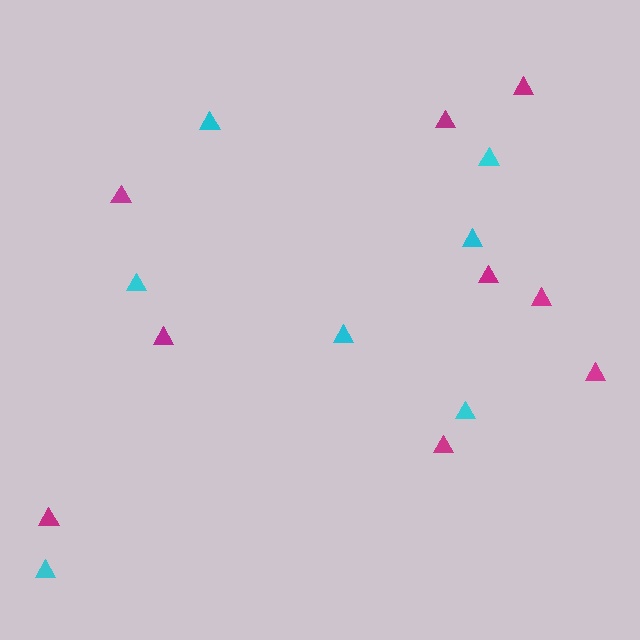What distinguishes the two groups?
There are 2 groups: one group of cyan triangles (7) and one group of magenta triangles (9).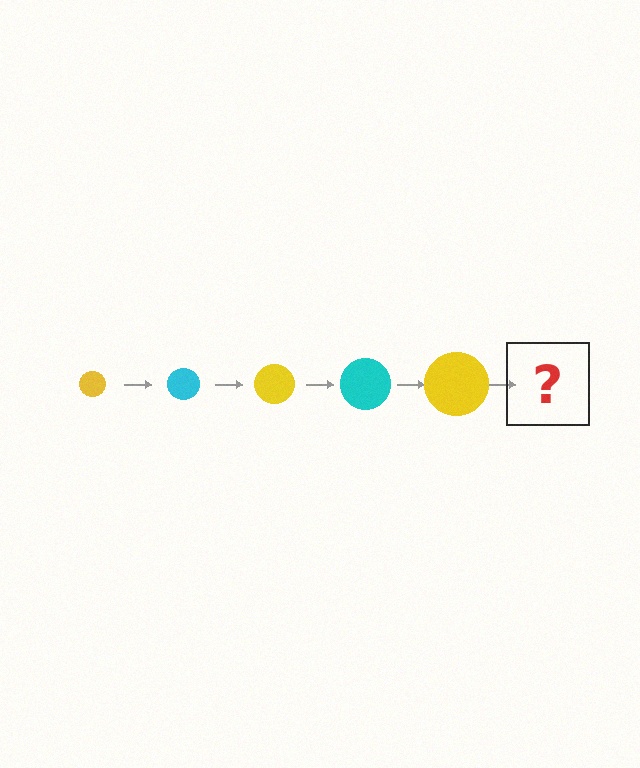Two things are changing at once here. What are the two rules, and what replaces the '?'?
The two rules are that the circle grows larger each step and the color cycles through yellow and cyan. The '?' should be a cyan circle, larger than the previous one.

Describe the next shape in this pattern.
It should be a cyan circle, larger than the previous one.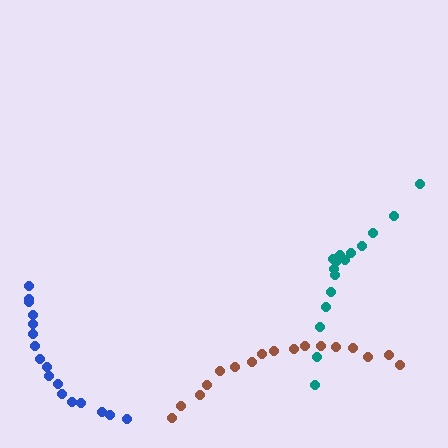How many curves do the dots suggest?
There are 3 distinct paths.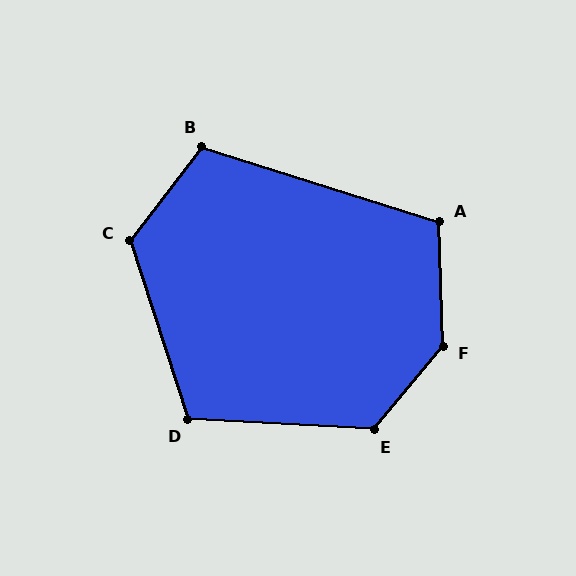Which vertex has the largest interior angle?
F, at approximately 139 degrees.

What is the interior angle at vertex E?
Approximately 127 degrees (obtuse).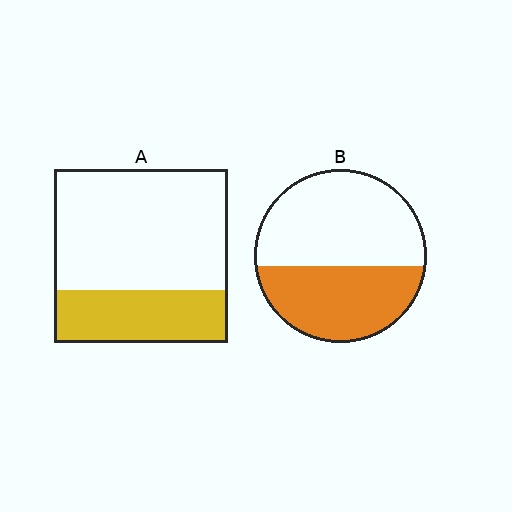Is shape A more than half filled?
No.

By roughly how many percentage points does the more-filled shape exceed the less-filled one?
By roughly 10 percentage points (B over A).